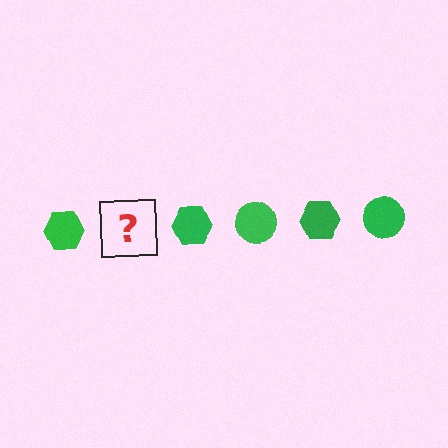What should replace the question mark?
The question mark should be replaced with a green circle.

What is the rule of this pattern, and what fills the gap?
The rule is that the pattern cycles through hexagon, circle shapes in green. The gap should be filled with a green circle.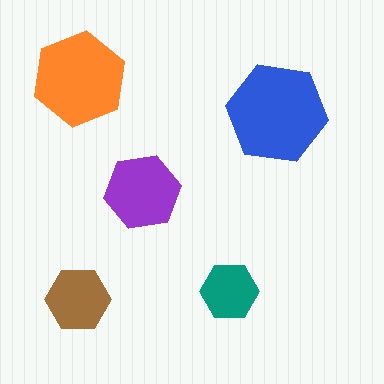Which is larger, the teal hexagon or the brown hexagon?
The brown one.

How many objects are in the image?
There are 5 objects in the image.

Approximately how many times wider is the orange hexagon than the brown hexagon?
About 1.5 times wider.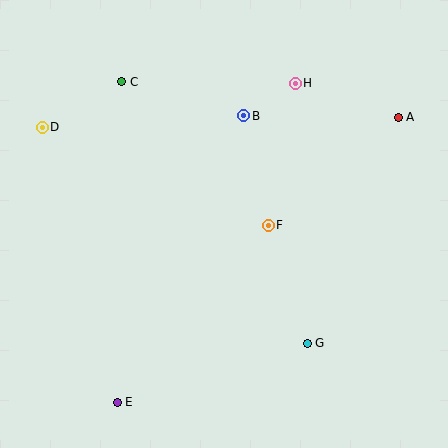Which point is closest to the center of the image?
Point F at (268, 225) is closest to the center.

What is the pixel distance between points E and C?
The distance between E and C is 321 pixels.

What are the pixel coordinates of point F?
Point F is at (268, 225).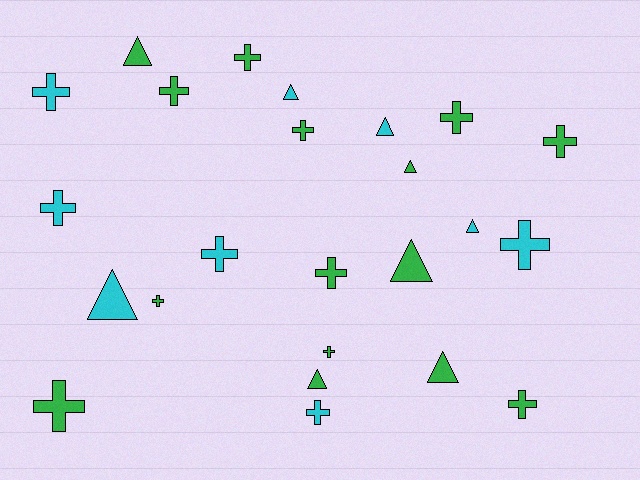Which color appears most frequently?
Green, with 15 objects.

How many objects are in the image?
There are 24 objects.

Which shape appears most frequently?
Cross, with 15 objects.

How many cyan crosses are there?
There are 5 cyan crosses.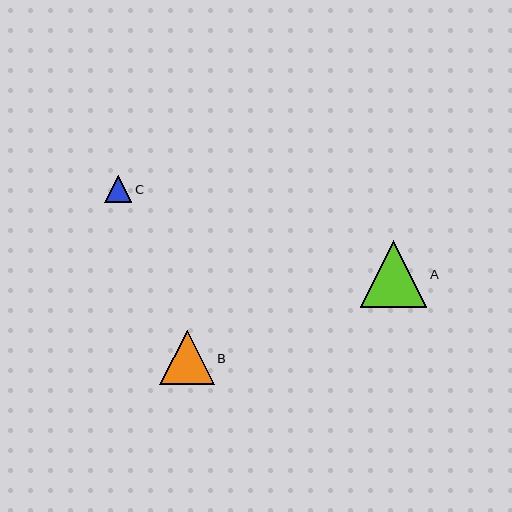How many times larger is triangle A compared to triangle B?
Triangle A is approximately 1.2 times the size of triangle B.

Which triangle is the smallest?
Triangle C is the smallest with a size of approximately 27 pixels.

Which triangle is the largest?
Triangle A is the largest with a size of approximately 67 pixels.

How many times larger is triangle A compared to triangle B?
Triangle A is approximately 1.2 times the size of triangle B.